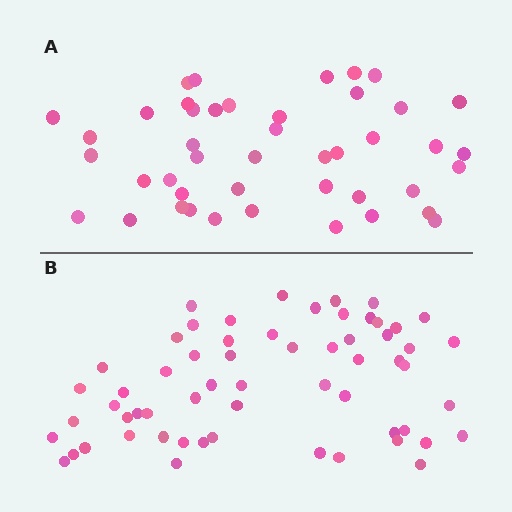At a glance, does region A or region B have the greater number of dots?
Region B (the bottom region) has more dots.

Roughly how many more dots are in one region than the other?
Region B has approximately 15 more dots than region A.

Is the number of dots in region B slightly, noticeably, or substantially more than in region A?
Region B has noticeably more, but not dramatically so. The ratio is roughly 1.4 to 1.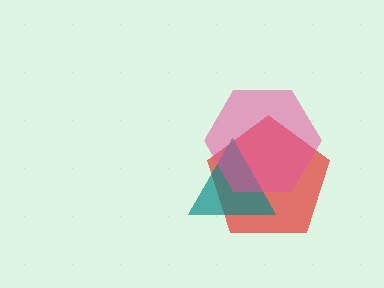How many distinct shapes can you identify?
There are 3 distinct shapes: a red pentagon, a teal triangle, a pink hexagon.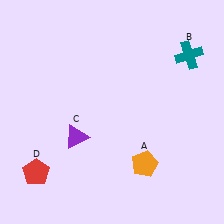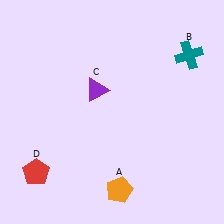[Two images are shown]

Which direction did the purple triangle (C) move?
The purple triangle (C) moved up.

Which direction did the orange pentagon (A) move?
The orange pentagon (A) moved down.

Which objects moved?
The objects that moved are: the orange pentagon (A), the purple triangle (C).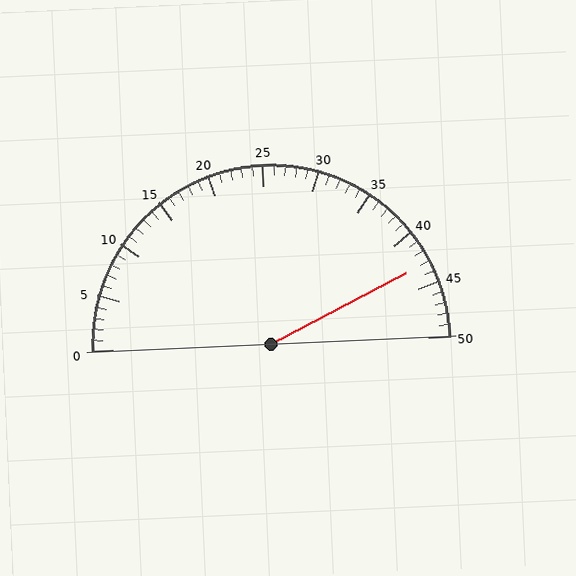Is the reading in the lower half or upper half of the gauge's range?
The reading is in the upper half of the range (0 to 50).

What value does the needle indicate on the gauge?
The needle indicates approximately 43.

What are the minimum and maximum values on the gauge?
The gauge ranges from 0 to 50.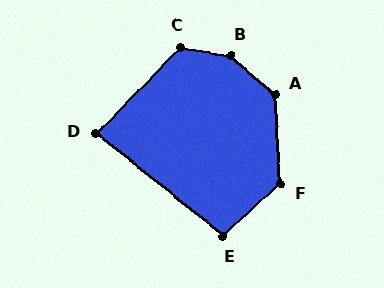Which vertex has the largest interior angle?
B, at approximately 147 degrees.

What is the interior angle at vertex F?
Approximately 129 degrees (obtuse).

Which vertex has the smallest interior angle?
D, at approximately 84 degrees.